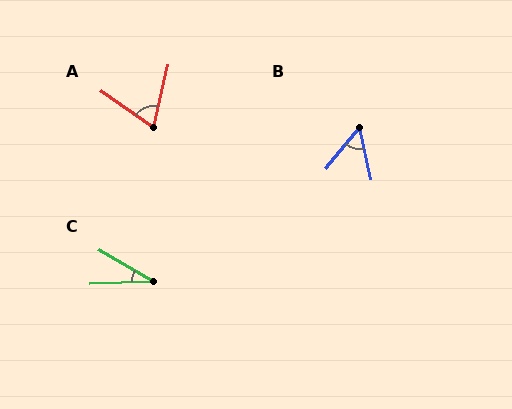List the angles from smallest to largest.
C (32°), B (52°), A (68°).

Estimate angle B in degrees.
Approximately 52 degrees.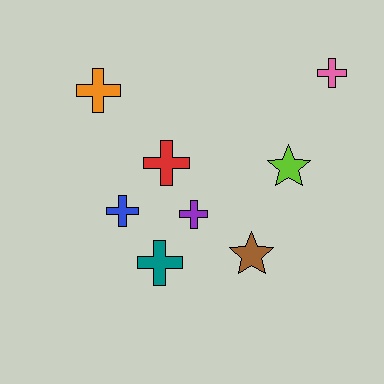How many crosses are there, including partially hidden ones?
There are 6 crosses.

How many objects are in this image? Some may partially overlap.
There are 8 objects.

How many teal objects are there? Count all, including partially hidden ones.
There is 1 teal object.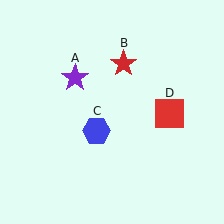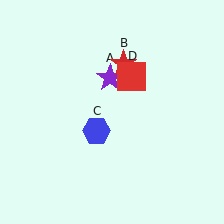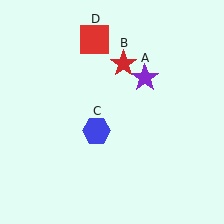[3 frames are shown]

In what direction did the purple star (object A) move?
The purple star (object A) moved right.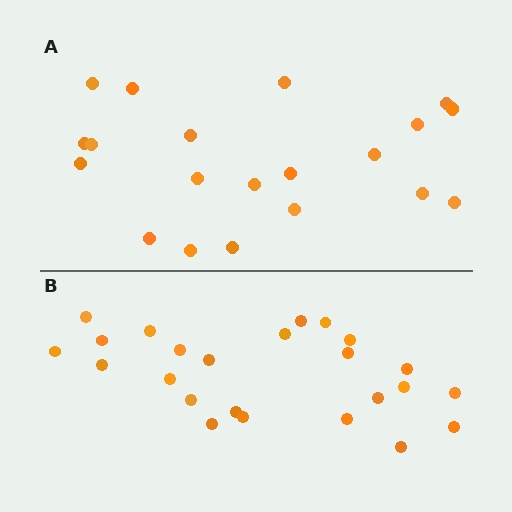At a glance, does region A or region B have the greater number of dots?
Region B (the bottom region) has more dots.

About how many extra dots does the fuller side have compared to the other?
Region B has about 4 more dots than region A.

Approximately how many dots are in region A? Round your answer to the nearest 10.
About 20 dots.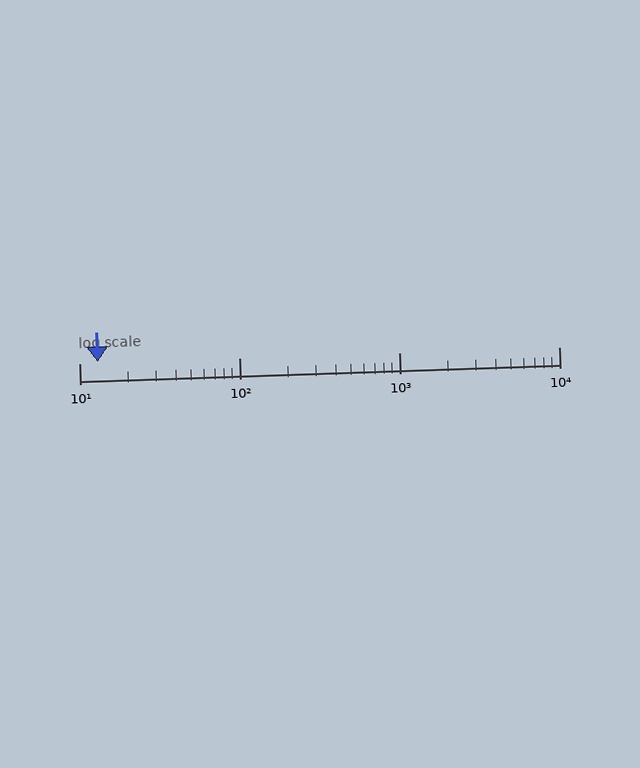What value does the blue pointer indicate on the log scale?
The pointer indicates approximately 13.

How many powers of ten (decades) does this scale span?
The scale spans 3 decades, from 10 to 10000.